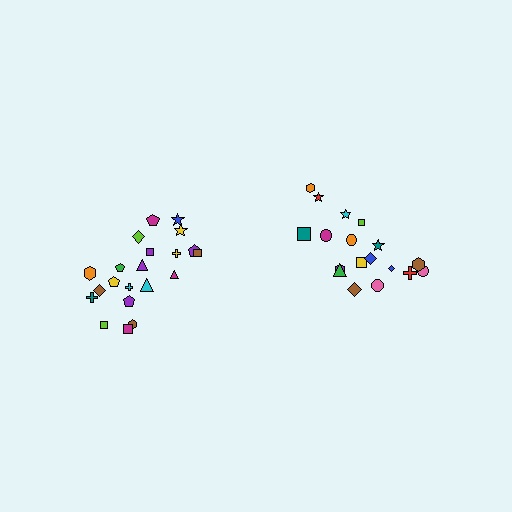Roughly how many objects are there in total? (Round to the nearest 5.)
Roughly 40 objects in total.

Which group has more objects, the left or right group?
The left group.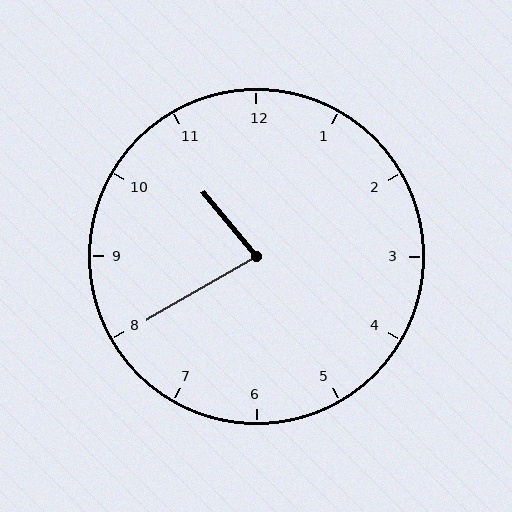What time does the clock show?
10:40.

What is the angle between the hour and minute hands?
Approximately 80 degrees.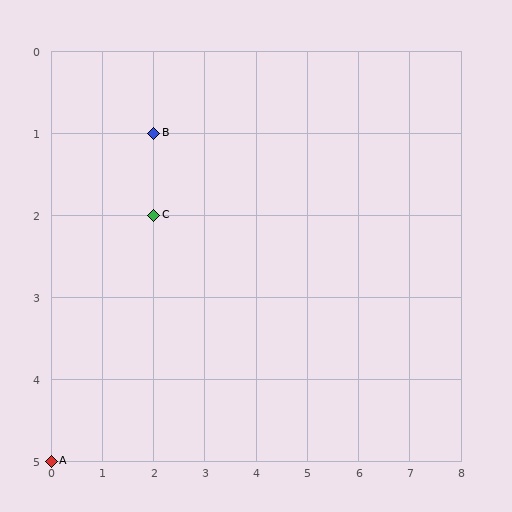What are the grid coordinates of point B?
Point B is at grid coordinates (2, 1).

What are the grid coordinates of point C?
Point C is at grid coordinates (2, 2).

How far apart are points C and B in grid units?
Points C and B are 1 row apart.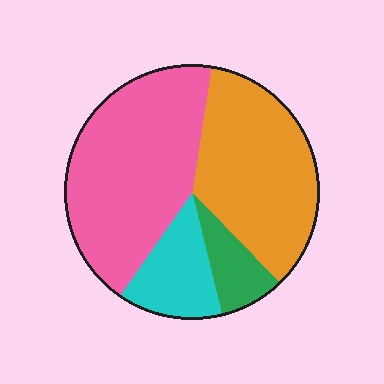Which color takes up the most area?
Pink, at roughly 45%.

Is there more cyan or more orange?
Orange.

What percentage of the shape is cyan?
Cyan covers 13% of the shape.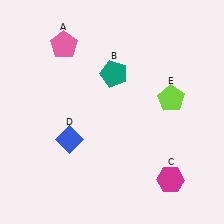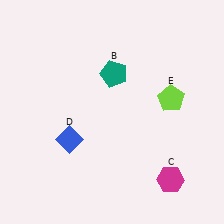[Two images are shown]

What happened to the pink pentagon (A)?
The pink pentagon (A) was removed in Image 2. It was in the top-left area of Image 1.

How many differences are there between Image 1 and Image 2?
There is 1 difference between the two images.